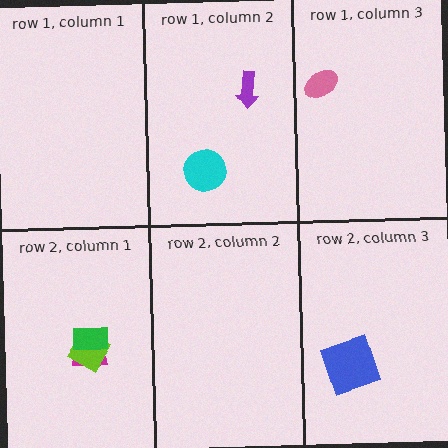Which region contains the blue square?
The row 2, column 3 region.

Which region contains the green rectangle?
The row 2, column 1 region.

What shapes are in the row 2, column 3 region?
The blue square.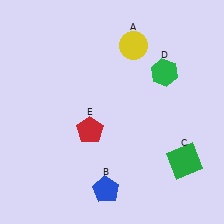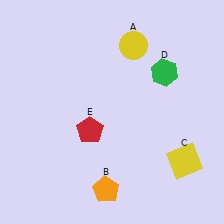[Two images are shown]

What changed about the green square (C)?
In Image 1, C is green. In Image 2, it changed to yellow.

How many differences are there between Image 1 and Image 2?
There are 2 differences between the two images.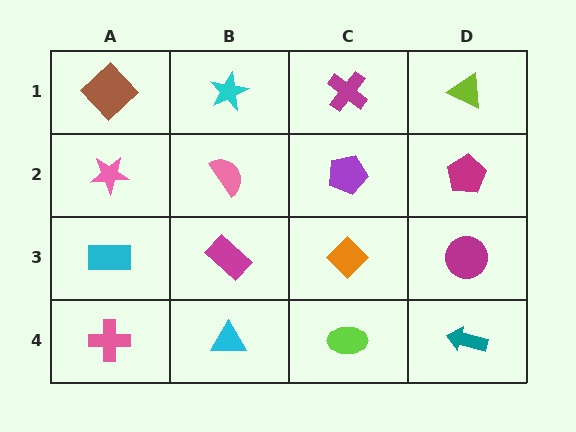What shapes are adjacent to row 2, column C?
A magenta cross (row 1, column C), an orange diamond (row 3, column C), a pink semicircle (row 2, column B), a magenta pentagon (row 2, column D).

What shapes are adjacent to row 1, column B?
A pink semicircle (row 2, column B), a brown diamond (row 1, column A), a magenta cross (row 1, column C).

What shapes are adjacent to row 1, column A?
A pink star (row 2, column A), a cyan star (row 1, column B).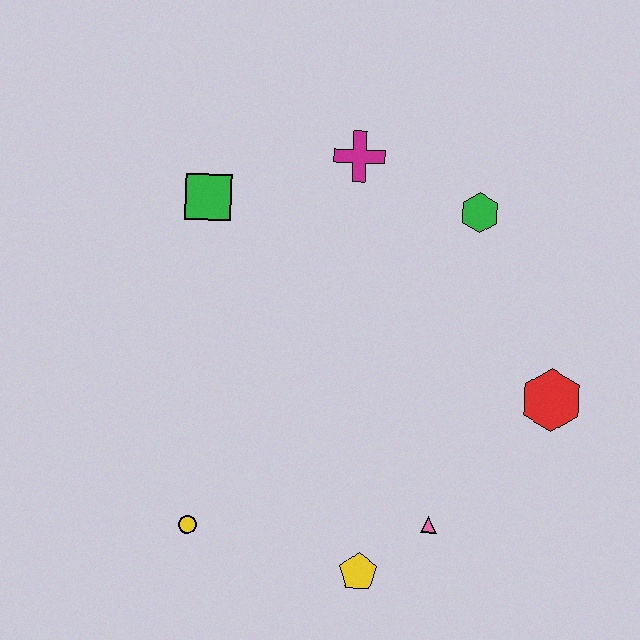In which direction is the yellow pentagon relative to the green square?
The yellow pentagon is below the green square.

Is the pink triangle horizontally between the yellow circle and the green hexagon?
Yes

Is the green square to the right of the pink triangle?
No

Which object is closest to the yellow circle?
The yellow pentagon is closest to the yellow circle.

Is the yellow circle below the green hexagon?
Yes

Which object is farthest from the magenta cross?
The yellow pentagon is farthest from the magenta cross.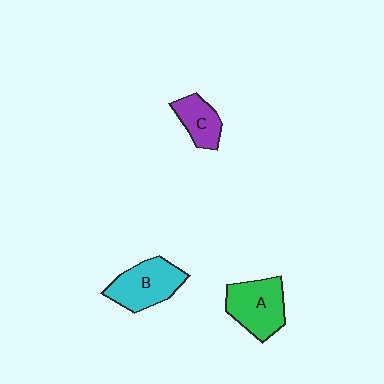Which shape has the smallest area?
Shape C (purple).